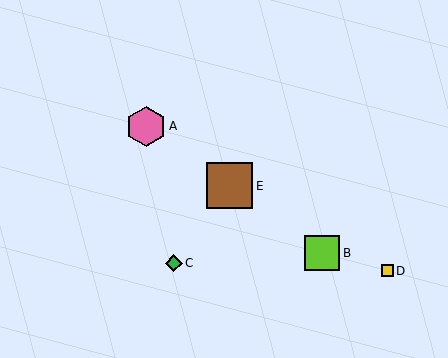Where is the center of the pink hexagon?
The center of the pink hexagon is at (146, 126).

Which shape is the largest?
The brown square (labeled E) is the largest.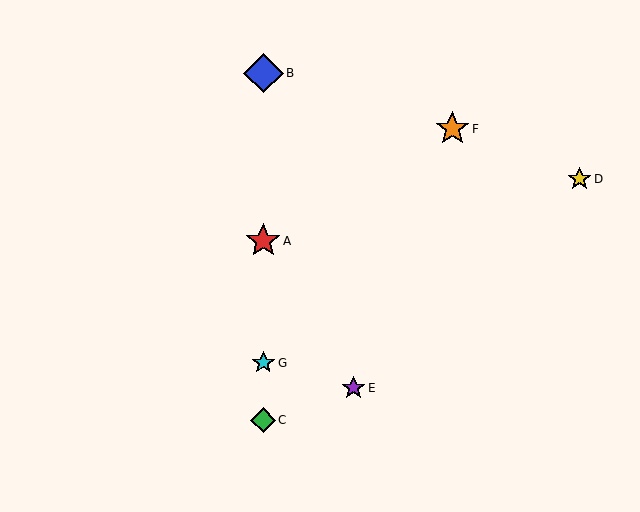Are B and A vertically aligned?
Yes, both are at x≈263.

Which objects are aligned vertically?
Objects A, B, C, G are aligned vertically.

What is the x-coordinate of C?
Object C is at x≈263.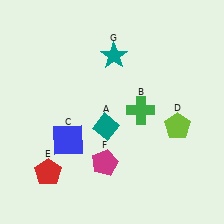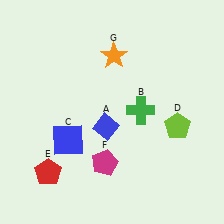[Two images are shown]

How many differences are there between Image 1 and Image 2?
There are 2 differences between the two images.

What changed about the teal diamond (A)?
In Image 1, A is teal. In Image 2, it changed to blue.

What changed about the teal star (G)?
In Image 1, G is teal. In Image 2, it changed to orange.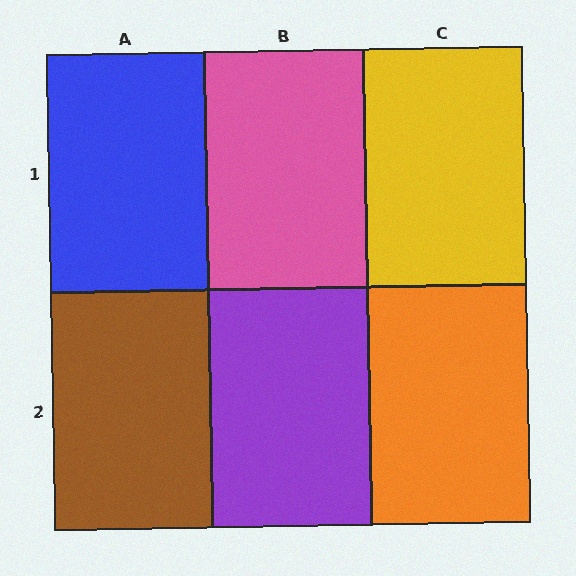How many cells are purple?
1 cell is purple.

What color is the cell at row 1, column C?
Yellow.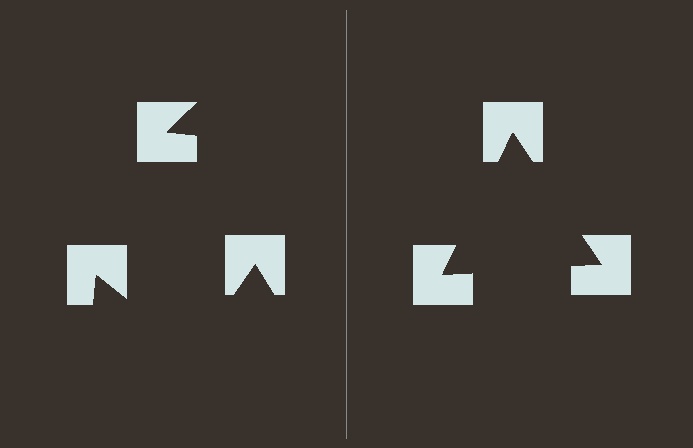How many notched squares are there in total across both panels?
6 — 3 on each side.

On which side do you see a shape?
An illusory triangle appears on the right side. On the left side the wedge cuts are rotated, so no coherent shape forms.